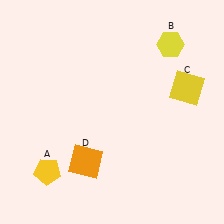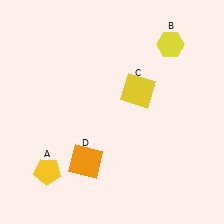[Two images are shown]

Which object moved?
The yellow square (C) moved left.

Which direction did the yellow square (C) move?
The yellow square (C) moved left.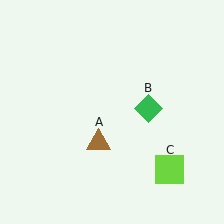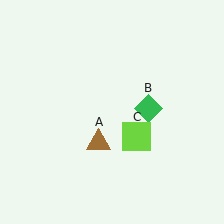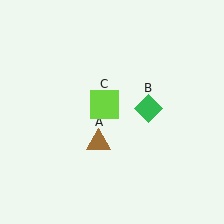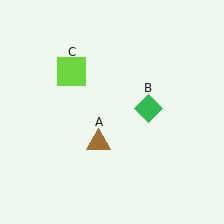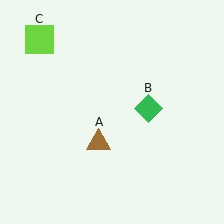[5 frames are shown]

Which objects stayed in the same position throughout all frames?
Brown triangle (object A) and green diamond (object B) remained stationary.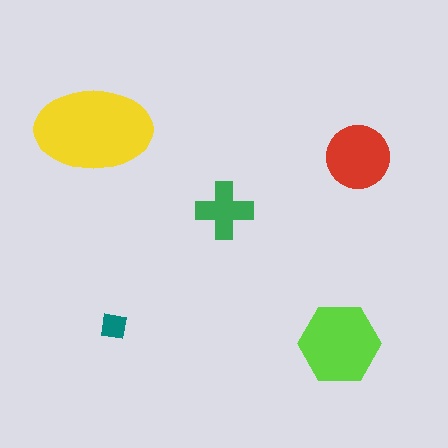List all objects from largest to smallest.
The yellow ellipse, the lime hexagon, the red circle, the green cross, the teal square.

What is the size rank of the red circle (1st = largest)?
3rd.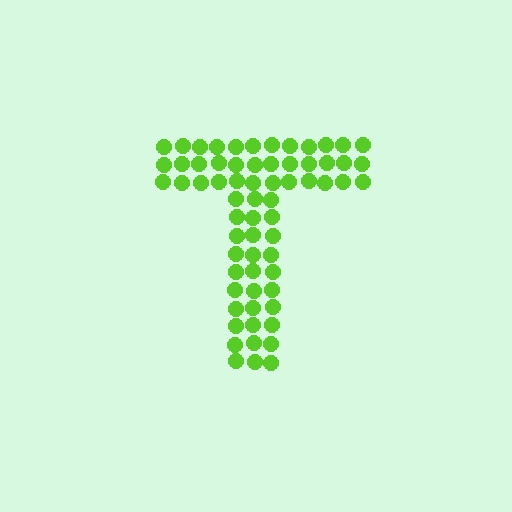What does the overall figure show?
The overall figure shows the letter T.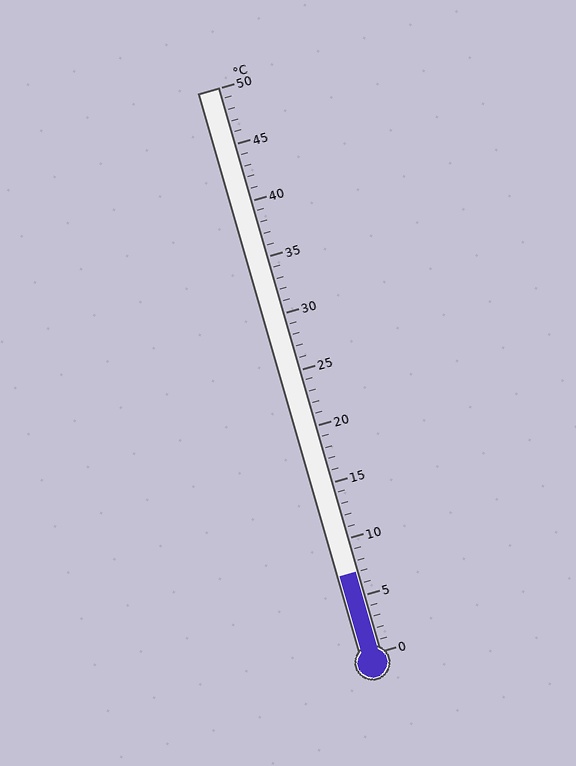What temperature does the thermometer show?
The thermometer shows approximately 7°C.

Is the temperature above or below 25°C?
The temperature is below 25°C.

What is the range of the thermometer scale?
The thermometer scale ranges from 0°C to 50°C.